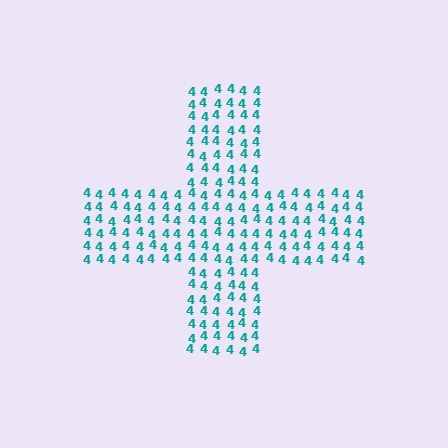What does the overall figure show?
The overall figure shows a cross.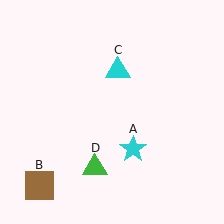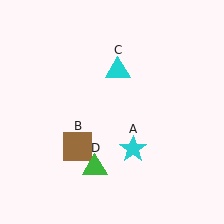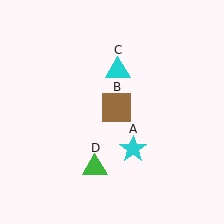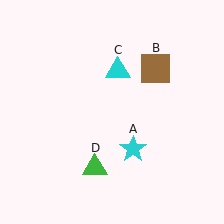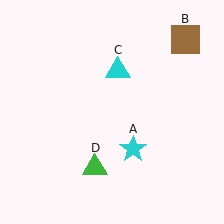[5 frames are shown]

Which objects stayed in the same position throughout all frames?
Cyan star (object A) and cyan triangle (object C) and green triangle (object D) remained stationary.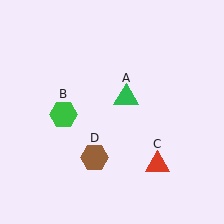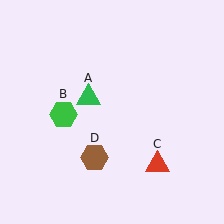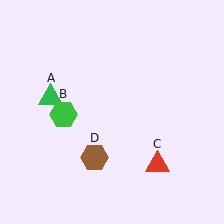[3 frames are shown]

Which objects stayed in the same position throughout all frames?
Green hexagon (object B) and red triangle (object C) and brown hexagon (object D) remained stationary.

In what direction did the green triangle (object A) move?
The green triangle (object A) moved left.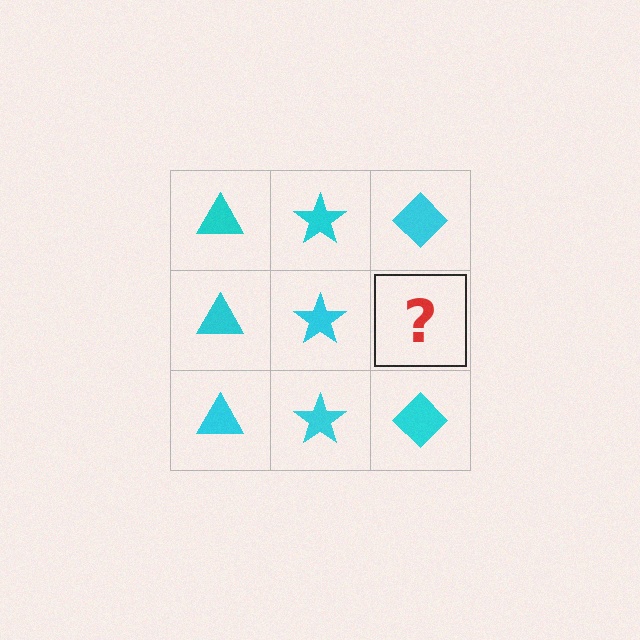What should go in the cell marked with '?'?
The missing cell should contain a cyan diamond.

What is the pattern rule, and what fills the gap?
The rule is that each column has a consistent shape. The gap should be filled with a cyan diamond.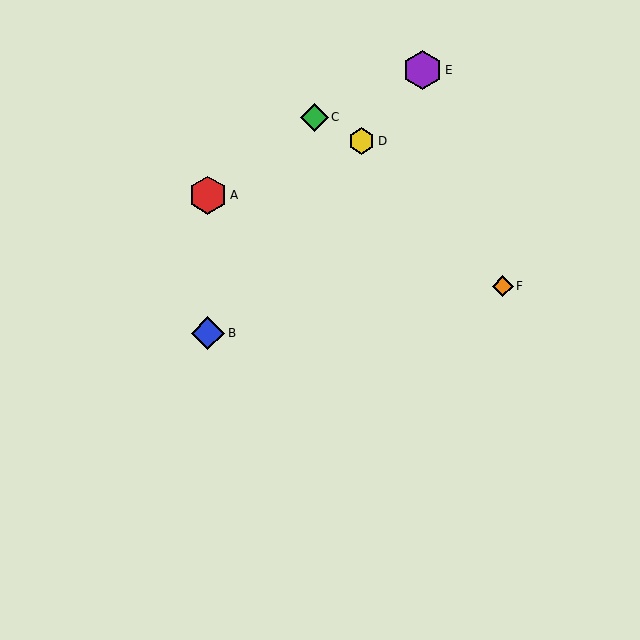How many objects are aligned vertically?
2 objects (A, B) are aligned vertically.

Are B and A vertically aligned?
Yes, both are at x≈208.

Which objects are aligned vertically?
Objects A, B are aligned vertically.